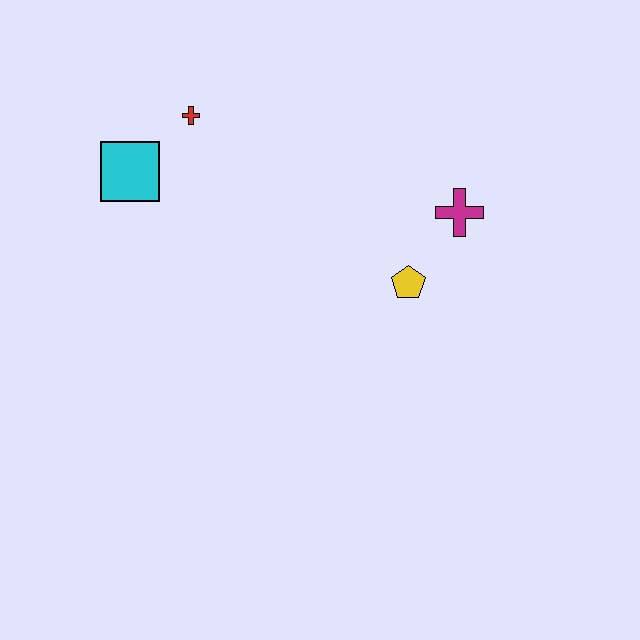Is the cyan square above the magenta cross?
Yes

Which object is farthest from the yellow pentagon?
The cyan square is farthest from the yellow pentagon.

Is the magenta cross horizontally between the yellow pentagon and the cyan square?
No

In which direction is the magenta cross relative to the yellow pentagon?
The magenta cross is above the yellow pentagon.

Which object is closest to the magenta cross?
The yellow pentagon is closest to the magenta cross.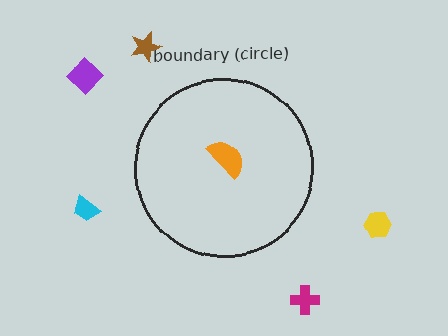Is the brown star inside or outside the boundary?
Outside.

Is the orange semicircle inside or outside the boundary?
Inside.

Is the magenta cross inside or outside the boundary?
Outside.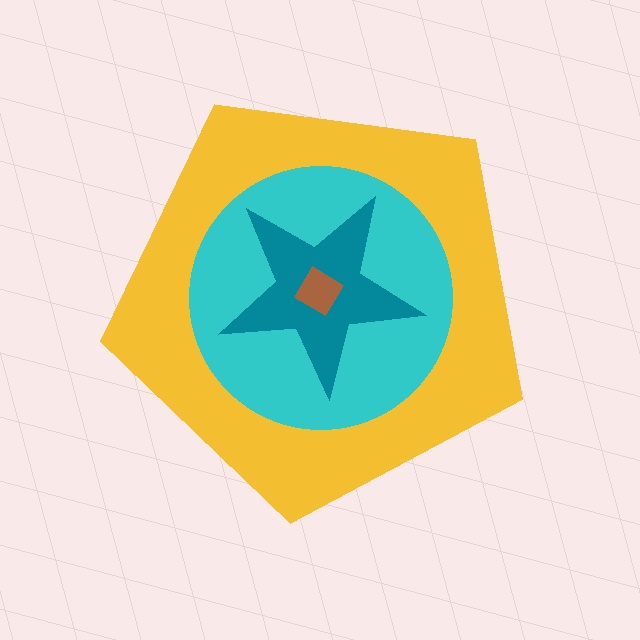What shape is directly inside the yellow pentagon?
The cyan circle.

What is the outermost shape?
The yellow pentagon.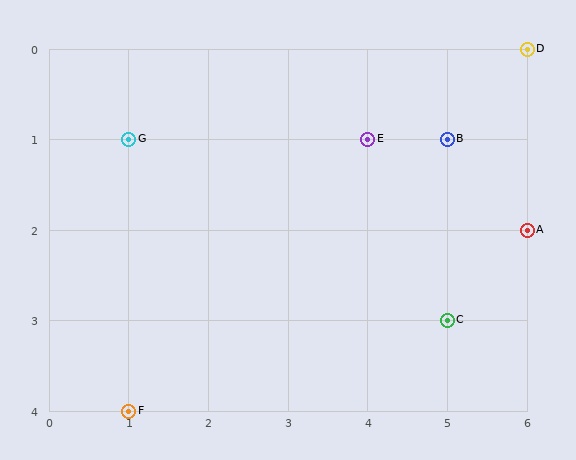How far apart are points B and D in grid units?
Points B and D are 1 column and 1 row apart (about 1.4 grid units diagonally).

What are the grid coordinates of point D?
Point D is at grid coordinates (6, 0).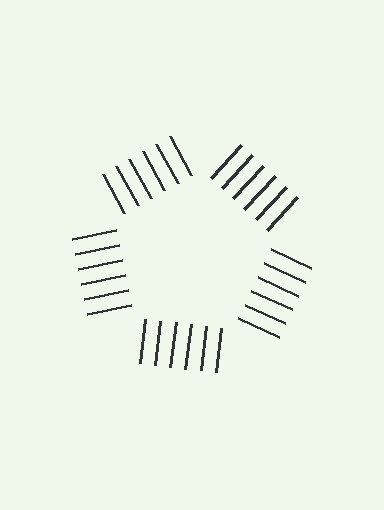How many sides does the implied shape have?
5 sides — the line-ends trace a pentagon.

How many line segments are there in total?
30 — 6 along each of the 5 edges.